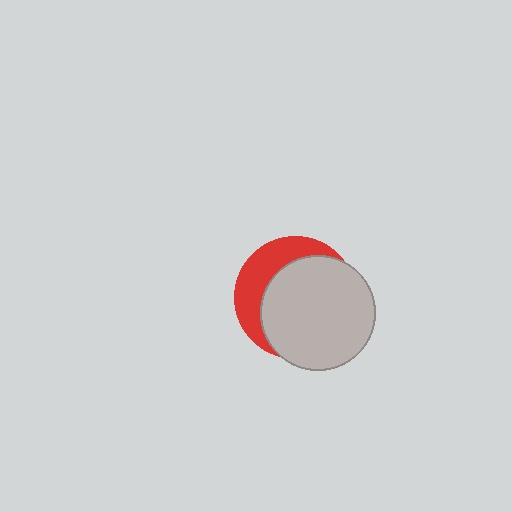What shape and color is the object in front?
The object in front is a light gray circle.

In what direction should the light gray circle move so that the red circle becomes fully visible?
The light gray circle should move toward the lower-right. That is the shortest direction to clear the overlap and leave the red circle fully visible.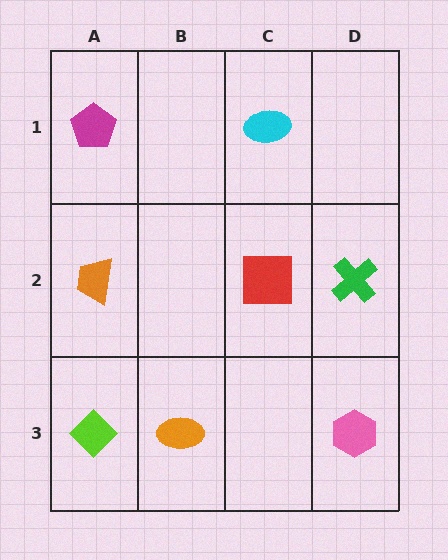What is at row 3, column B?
An orange ellipse.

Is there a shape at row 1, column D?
No, that cell is empty.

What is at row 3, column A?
A lime diamond.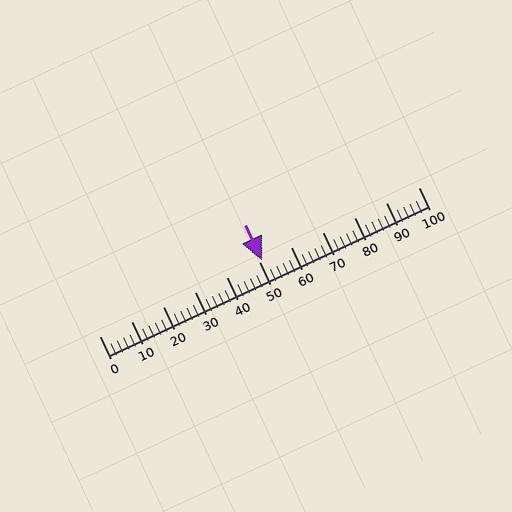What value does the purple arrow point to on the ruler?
The purple arrow points to approximately 51.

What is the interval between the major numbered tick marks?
The major tick marks are spaced 10 units apart.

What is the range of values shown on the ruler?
The ruler shows values from 0 to 100.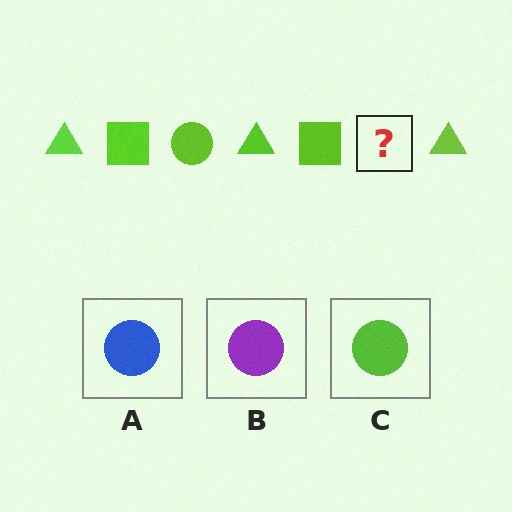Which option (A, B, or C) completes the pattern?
C.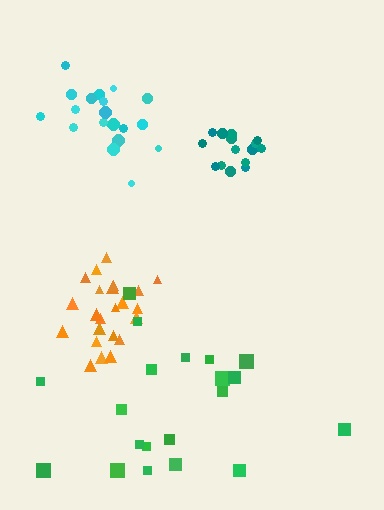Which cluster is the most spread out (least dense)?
Green.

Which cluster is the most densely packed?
Teal.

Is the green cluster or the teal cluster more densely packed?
Teal.